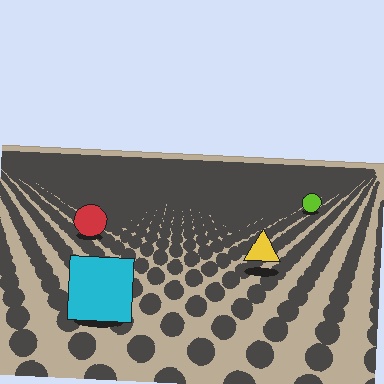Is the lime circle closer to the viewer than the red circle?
No. The red circle is closer — you can tell from the texture gradient: the ground texture is coarser near it.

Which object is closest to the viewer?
The cyan square is closest. The texture marks near it are larger and more spread out.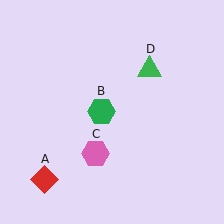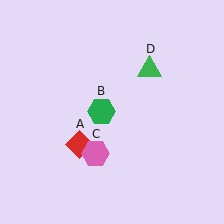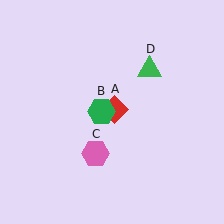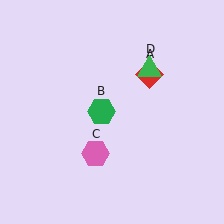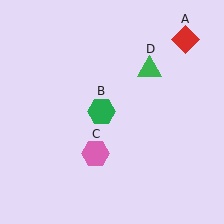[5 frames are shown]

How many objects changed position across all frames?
1 object changed position: red diamond (object A).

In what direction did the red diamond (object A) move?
The red diamond (object A) moved up and to the right.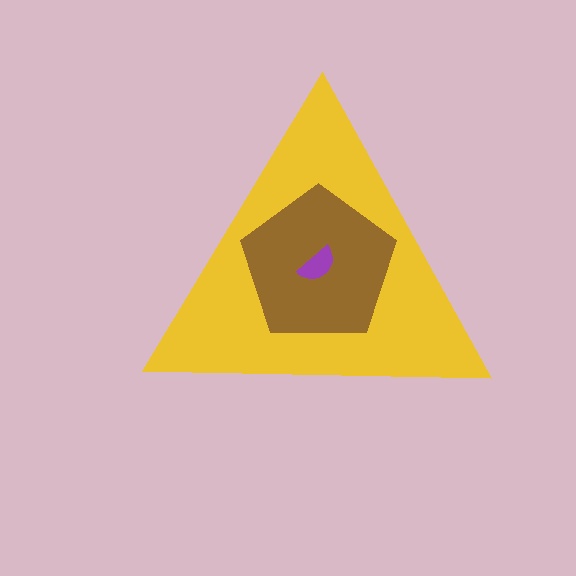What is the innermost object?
The purple semicircle.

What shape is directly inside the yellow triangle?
The brown pentagon.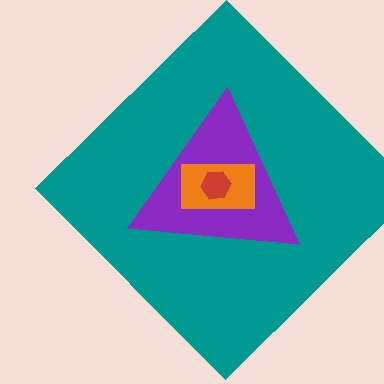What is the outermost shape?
The teal diamond.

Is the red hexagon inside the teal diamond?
Yes.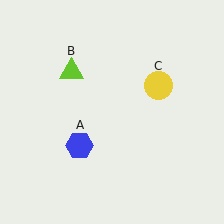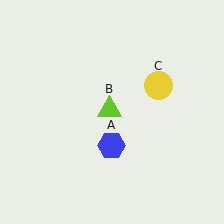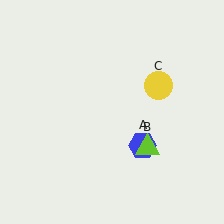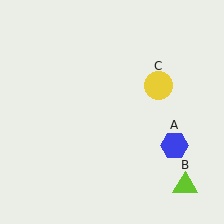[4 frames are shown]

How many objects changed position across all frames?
2 objects changed position: blue hexagon (object A), lime triangle (object B).